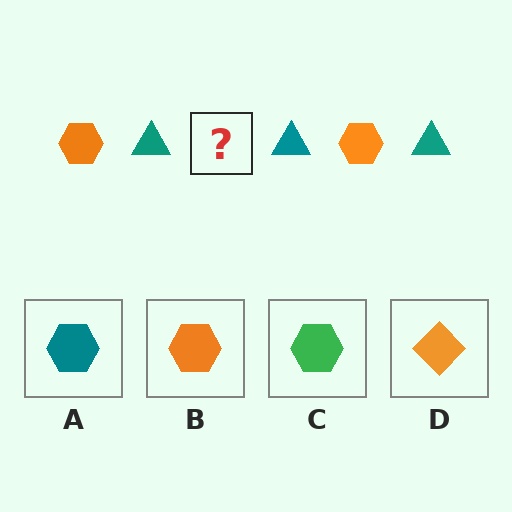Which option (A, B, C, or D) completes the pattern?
B.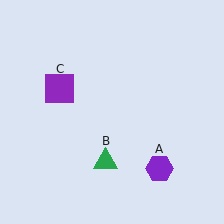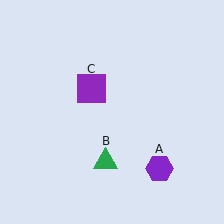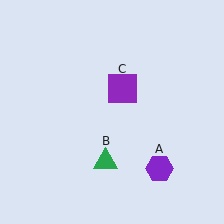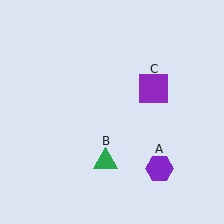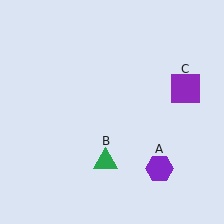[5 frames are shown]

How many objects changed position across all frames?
1 object changed position: purple square (object C).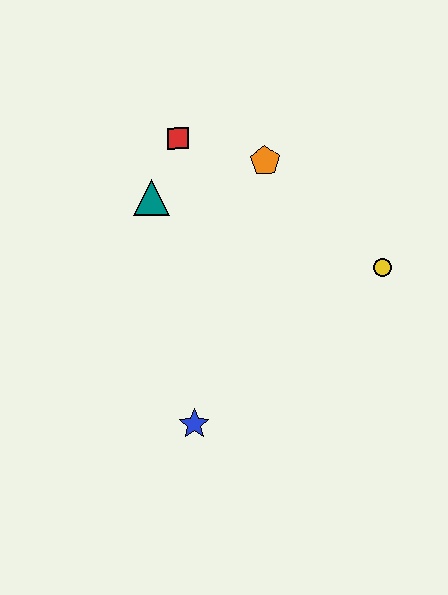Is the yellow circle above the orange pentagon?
No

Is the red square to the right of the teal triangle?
Yes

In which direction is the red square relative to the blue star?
The red square is above the blue star.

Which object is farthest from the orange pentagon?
The blue star is farthest from the orange pentagon.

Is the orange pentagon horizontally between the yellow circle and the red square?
Yes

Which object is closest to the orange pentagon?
The red square is closest to the orange pentagon.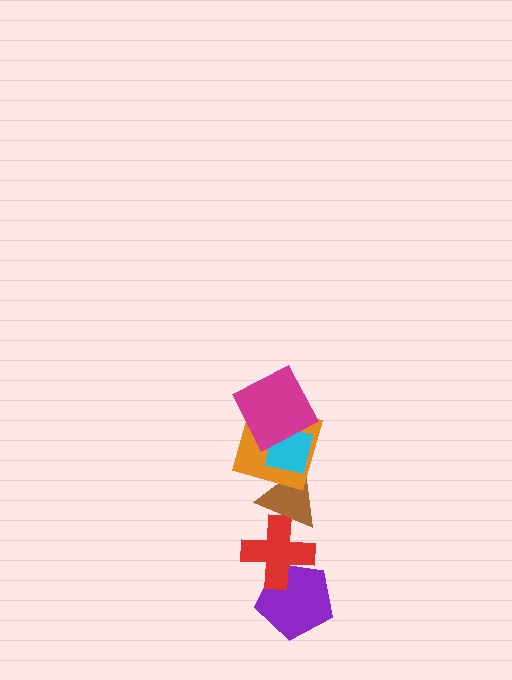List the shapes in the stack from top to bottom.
From top to bottom: the magenta square, the cyan square, the orange square, the brown triangle, the red cross, the purple pentagon.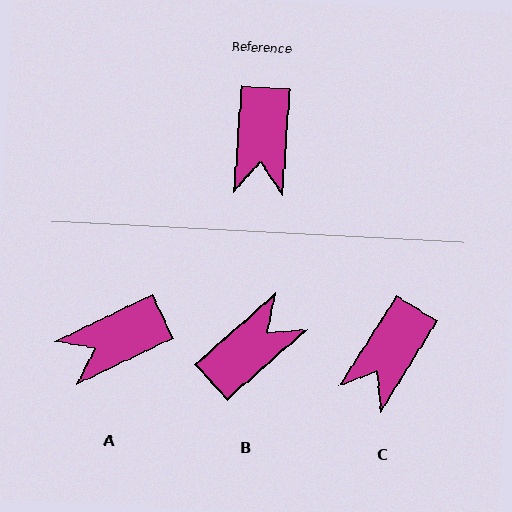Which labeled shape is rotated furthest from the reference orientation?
B, about 136 degrees away.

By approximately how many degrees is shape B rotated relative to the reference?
Approximately 136 degrees counter-clockwise.